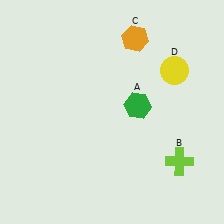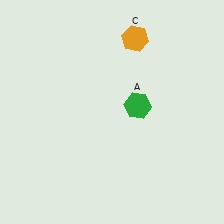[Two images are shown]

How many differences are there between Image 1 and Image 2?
There are 2 differences between the two images.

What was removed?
The yellow circle (D), the lime cross (B) were removed in Image 2.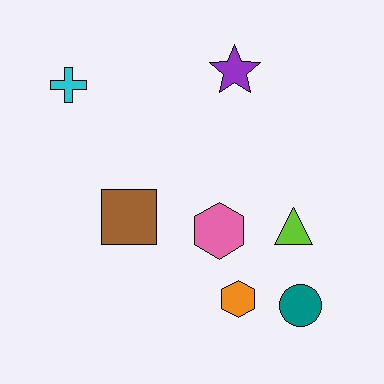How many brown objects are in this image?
There is 1 brown object.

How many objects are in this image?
There are 7 objects.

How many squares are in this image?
There is 1 square.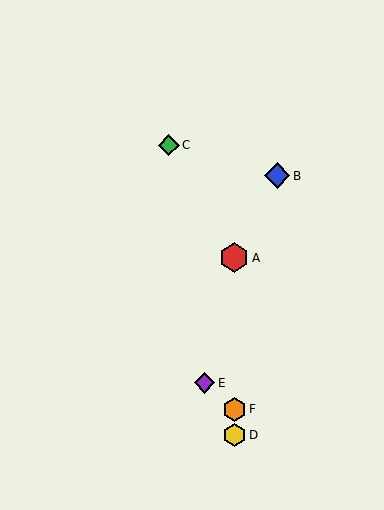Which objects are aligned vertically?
Objects A, D, F are aligned vertically.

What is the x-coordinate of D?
Object D is at x≈234.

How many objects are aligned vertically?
3 objects (A, D, F) are aligned vertically.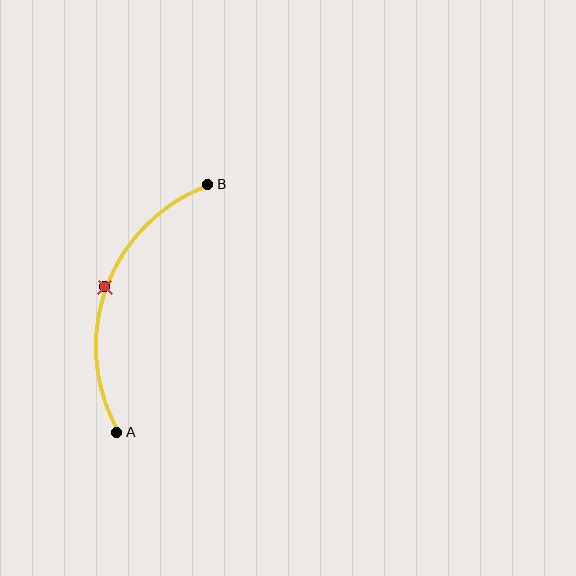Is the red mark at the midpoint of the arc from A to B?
Yes. The red mark lies on the arc at equal arc-length from both A and B — it is the arc midpoint.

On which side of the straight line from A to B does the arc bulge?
The arc bulges to the left of the straight line connecting A and B.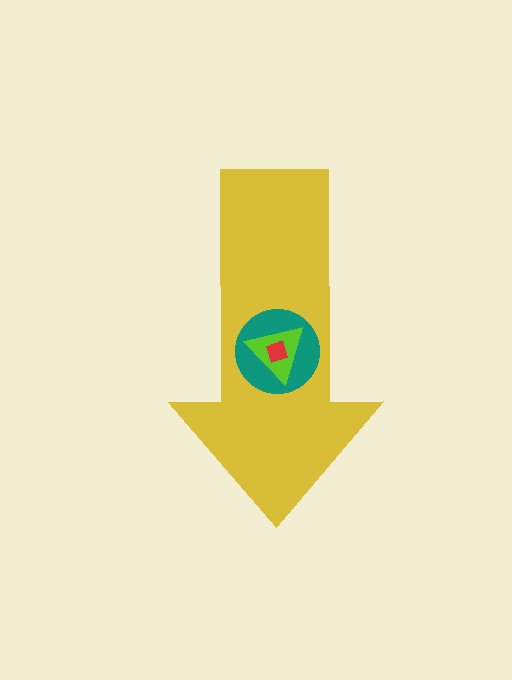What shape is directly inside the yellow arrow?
The teal circle.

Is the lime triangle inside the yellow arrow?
Yes.